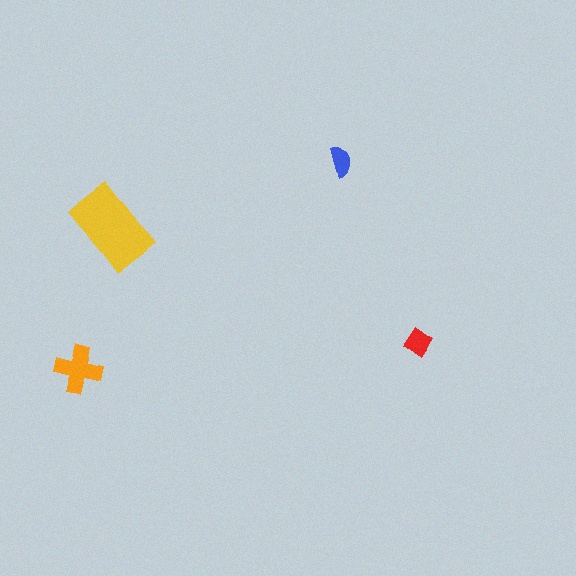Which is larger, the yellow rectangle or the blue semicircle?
The yellow rectangle.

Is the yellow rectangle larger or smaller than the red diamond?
Larger.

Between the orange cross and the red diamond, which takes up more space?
The orange cross.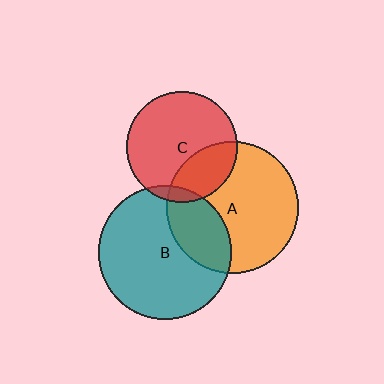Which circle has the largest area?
Circle B (teal).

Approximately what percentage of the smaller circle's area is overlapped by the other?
Approximately 30%.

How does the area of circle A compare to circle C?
Approximately 1.4 times.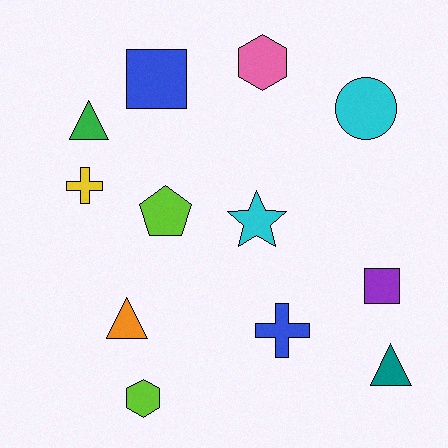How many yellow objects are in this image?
There is 1 yellow object.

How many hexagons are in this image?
There are 2 hexagons.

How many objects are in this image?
There are 12 objects.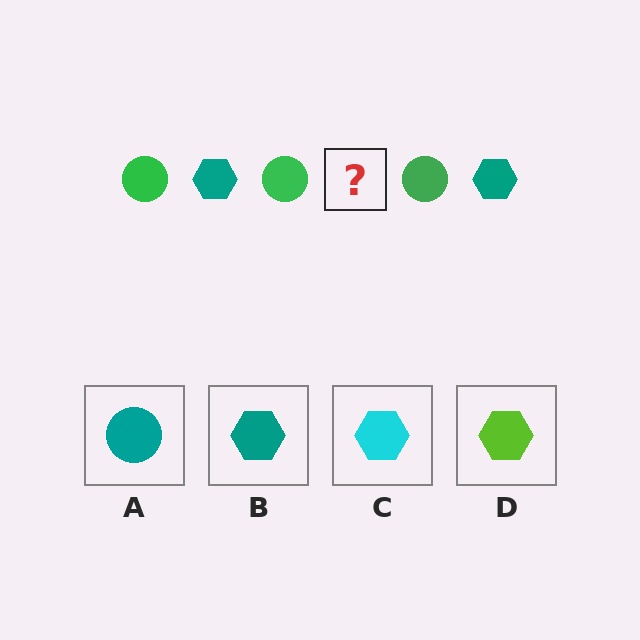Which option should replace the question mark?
Option B.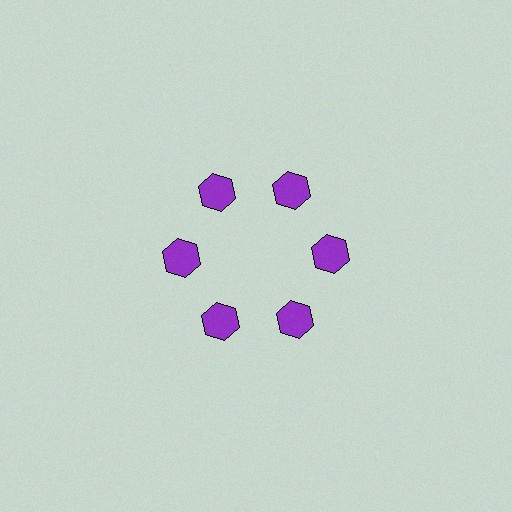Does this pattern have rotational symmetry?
Yes, this pattern has 6-fold rotational symmetry. It looks the same after rotating 60 degrees around the center.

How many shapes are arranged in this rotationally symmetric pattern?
There are 6 shapes, arranged in 6 groups of 1.